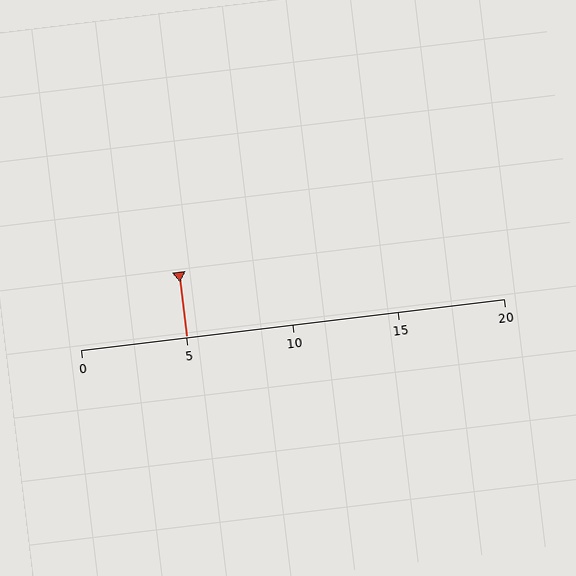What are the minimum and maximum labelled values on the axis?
The axis runs from 0 to 20.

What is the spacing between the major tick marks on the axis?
The major ticks are spaced 5 apart.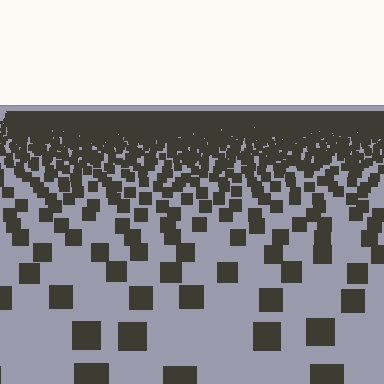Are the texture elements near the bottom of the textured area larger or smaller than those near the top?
Larger. Near the bottom, elements are closer to the viewer and appear at a bigger on-screen size.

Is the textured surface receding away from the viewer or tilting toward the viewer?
The surface is receding away from the viewer. Texture elements get smaller and denser toward the top.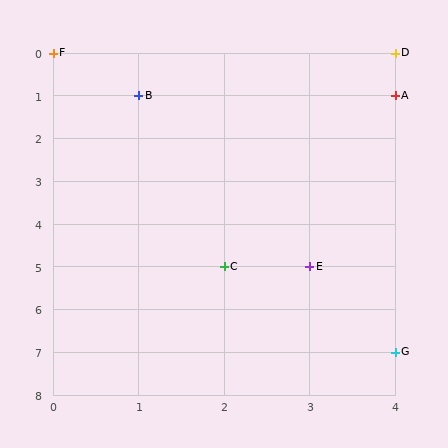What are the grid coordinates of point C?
Point C is at grid coordinates (2, 5).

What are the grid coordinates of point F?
Point F is at grid coordinates (0, 0).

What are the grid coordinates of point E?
Point E is at grid coordinates (3, 5).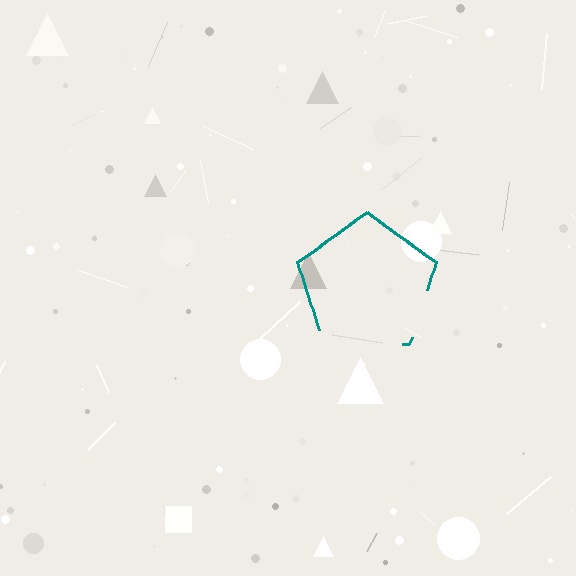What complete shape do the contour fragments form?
The contour fragments form a pentagon.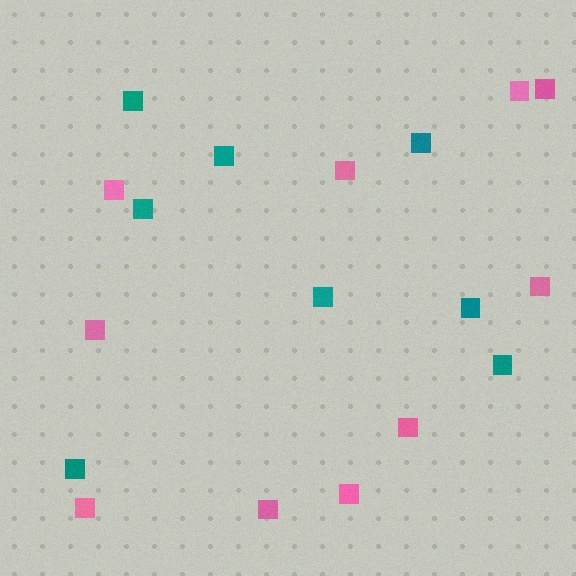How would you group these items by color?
There are 2 groups: one group of teal squares (8) and one group of pink squares (10).